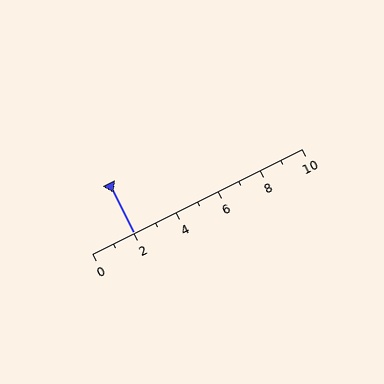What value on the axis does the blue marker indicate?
The marker indicates approximately 2.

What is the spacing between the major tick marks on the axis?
The major ticks are spaced 2 apart.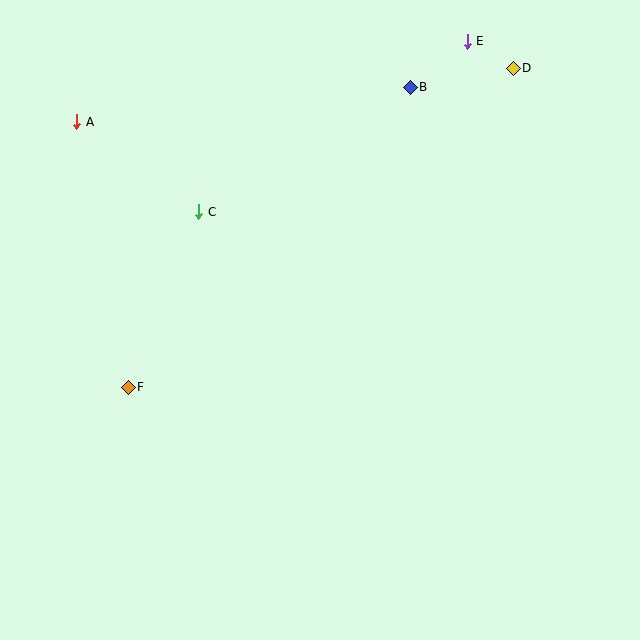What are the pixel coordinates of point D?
Point D is at (513, 68).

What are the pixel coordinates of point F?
Point F is at (128, 387).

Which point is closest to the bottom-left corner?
Point F is closest to the bottom-left corner.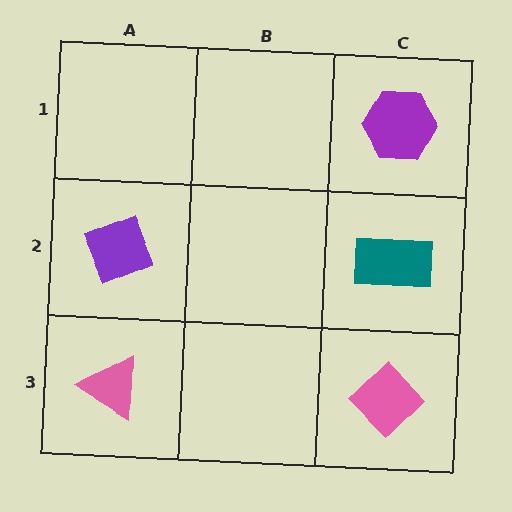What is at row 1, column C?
A purple hexagon.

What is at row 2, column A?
A purple diamond.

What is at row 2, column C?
A teal rectangle.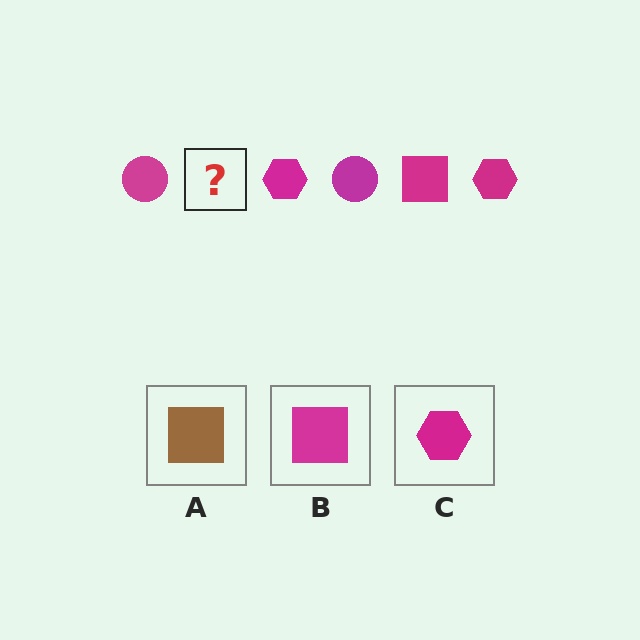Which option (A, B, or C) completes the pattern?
B.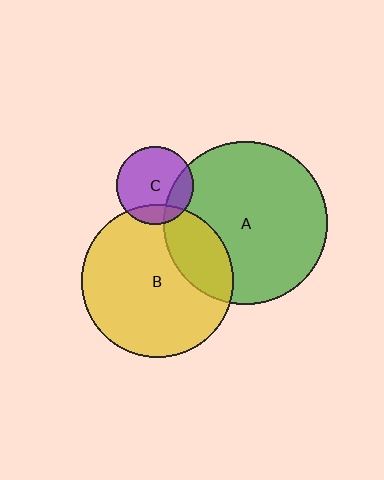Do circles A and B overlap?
Yes.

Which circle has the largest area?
Circle A (green).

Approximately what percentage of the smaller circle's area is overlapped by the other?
Approximately 25%.